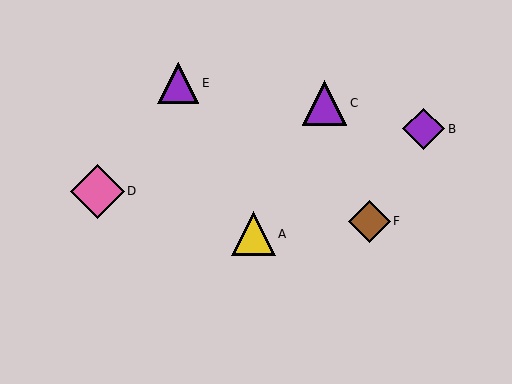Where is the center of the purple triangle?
The center of the purple triangle is at (325, 103).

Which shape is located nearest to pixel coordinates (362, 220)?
The brown diamond (labeled F) at (369, 221) is nearest to that location.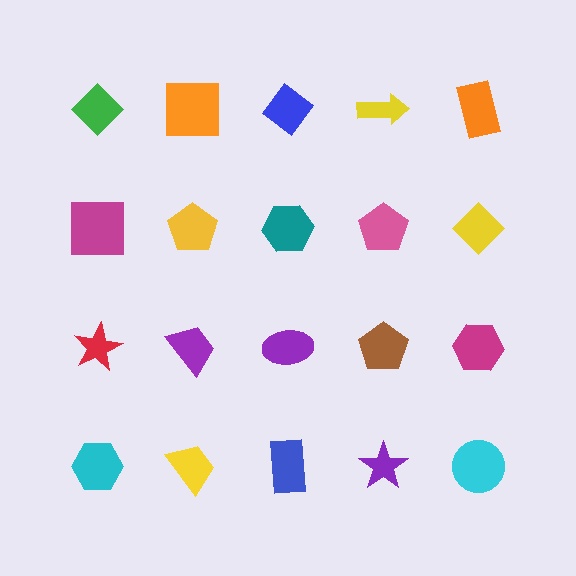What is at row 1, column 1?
A green diamond.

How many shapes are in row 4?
5 shapes.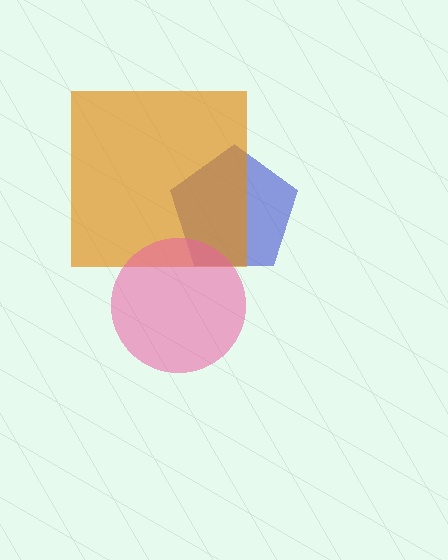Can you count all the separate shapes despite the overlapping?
Yes, there are 3 separate shapes.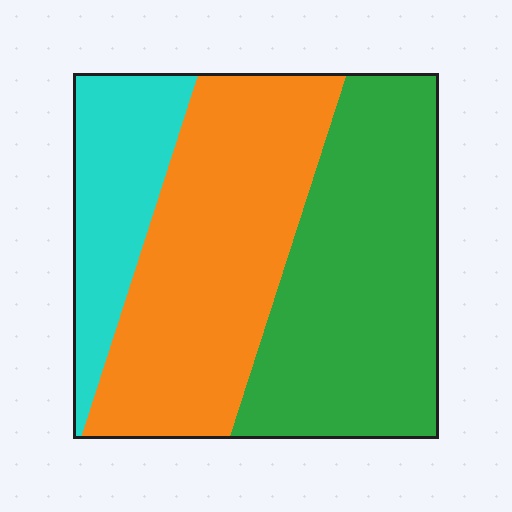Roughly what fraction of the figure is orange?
Orange covers 41% of the figure.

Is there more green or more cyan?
Green.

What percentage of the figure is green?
Green covers 41% of the figure.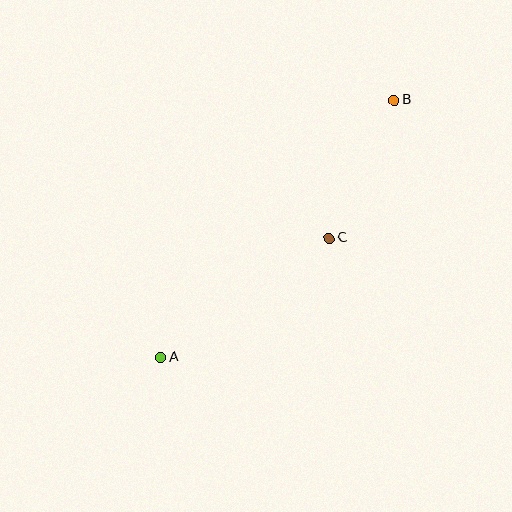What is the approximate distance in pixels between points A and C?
The distance between A and C is approximately 207 pixels.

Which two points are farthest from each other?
Points A and B are farthest from each other.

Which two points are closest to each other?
Points B and C are closest to each other.